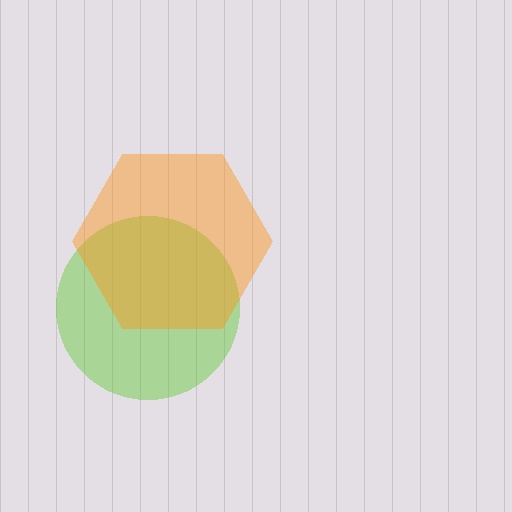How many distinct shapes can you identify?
There are 2 distinct shapes: a lime circle, an orange hexagon.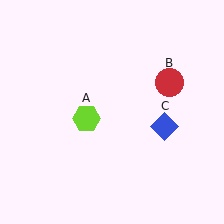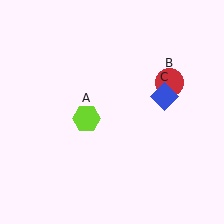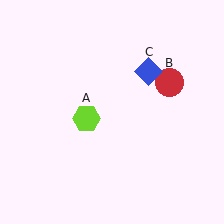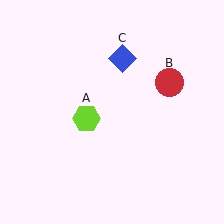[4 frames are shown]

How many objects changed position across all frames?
1 object changed position: blue diamond (object C).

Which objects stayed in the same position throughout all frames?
Lime hexagon (object A) and red circle (object B) remained stationary.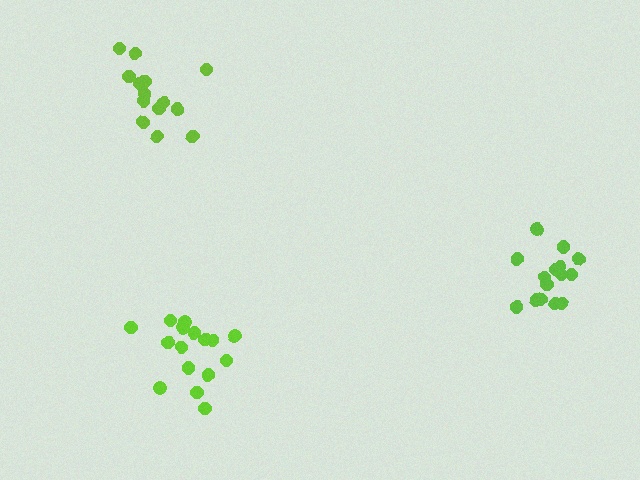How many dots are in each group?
Group 1: 14 dots, Group 2: 17 dots, Group 3: 15 dots (46 total).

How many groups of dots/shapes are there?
There are 3 groups.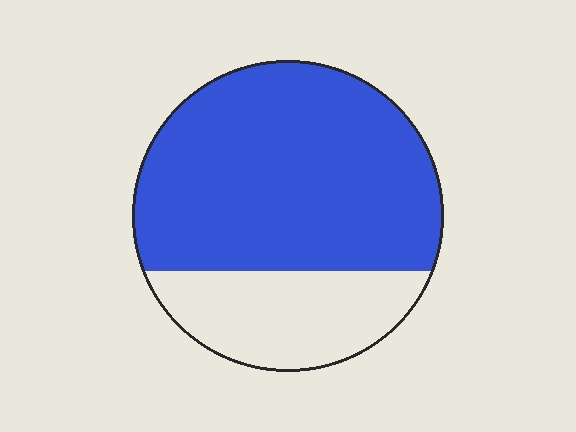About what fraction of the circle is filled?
About three quarters (3/4).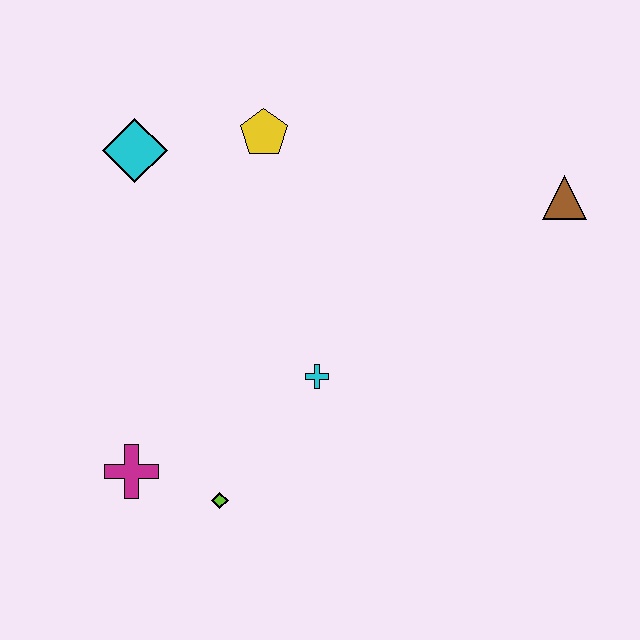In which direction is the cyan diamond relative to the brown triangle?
The cyan diamond is to the left of the brown triangle.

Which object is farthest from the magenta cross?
The brown triangle is farthest from the magenta cross.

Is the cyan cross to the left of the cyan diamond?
No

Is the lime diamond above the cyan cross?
No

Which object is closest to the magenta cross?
The lime diamond is closest to the magenta cross.